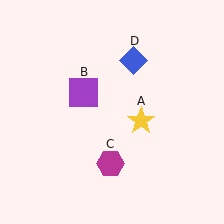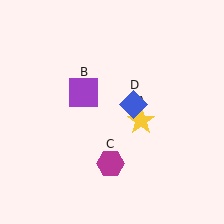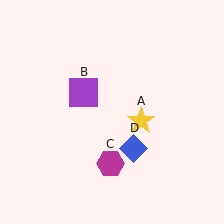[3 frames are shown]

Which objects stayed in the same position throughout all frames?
Yellow star (object A) and purple square (object B) and magenta hexagon (object C) remained stationary.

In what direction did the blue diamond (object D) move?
The blue diamond (object D) moved down.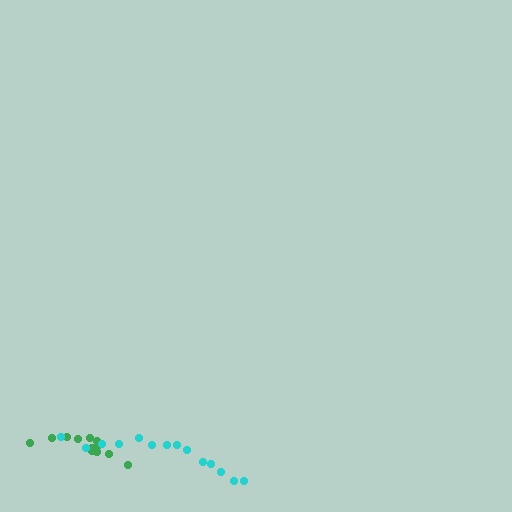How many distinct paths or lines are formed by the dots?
There are 2 distinct paths.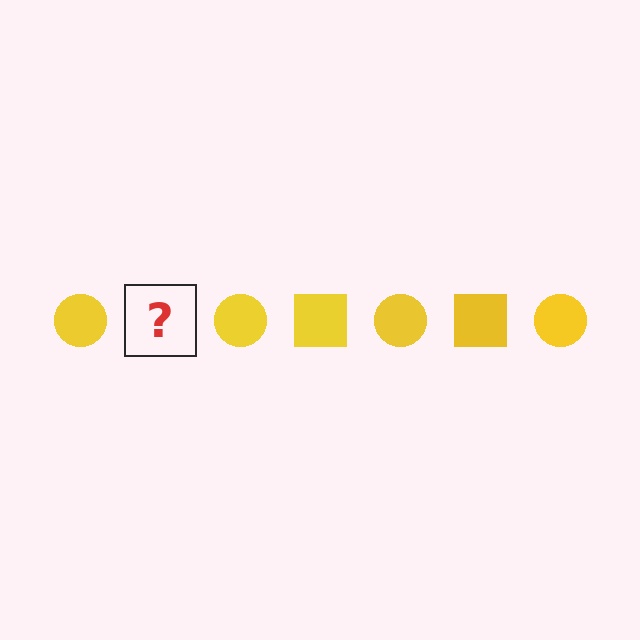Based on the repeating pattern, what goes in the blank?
The blank should be a yellow square.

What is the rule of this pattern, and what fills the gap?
The rule is that the pattern cycles through circle, square shapes in yellow. The gap should be filled with a yellow square.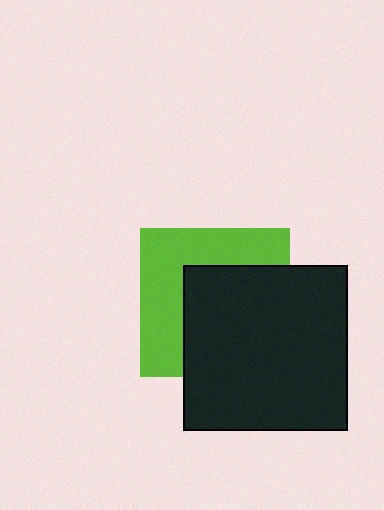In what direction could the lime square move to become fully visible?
The lime square could move toward the upper-left. That would shift it out from behind the black square entirely.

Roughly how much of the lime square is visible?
About half of it is visible (roughly 47%).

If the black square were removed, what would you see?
You would see the complete lime square.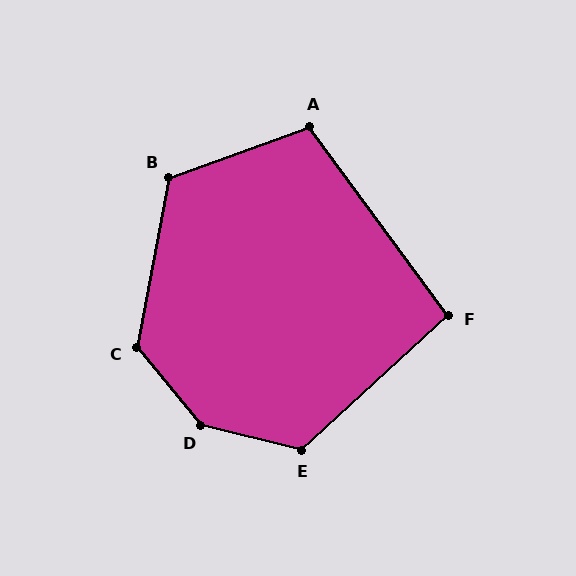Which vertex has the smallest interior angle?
F, at approximately 96 degrees.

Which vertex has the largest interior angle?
D, at approximately 143 degrees.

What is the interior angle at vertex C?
Approximately 130 degrees (obtuse).